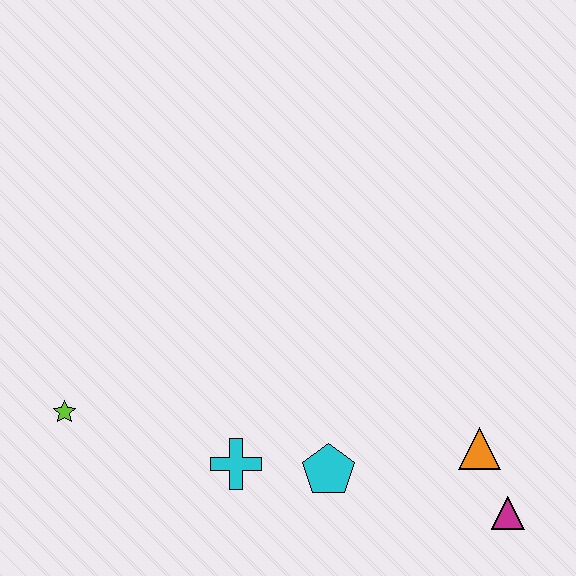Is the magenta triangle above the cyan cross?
No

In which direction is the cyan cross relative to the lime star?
The cyan cross is to the right of the lime star.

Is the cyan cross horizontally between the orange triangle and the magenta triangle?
No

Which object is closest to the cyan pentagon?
The cyan cross is closest to the cyan pentagon.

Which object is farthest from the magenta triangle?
The lime star is farthest from the magenta triangle.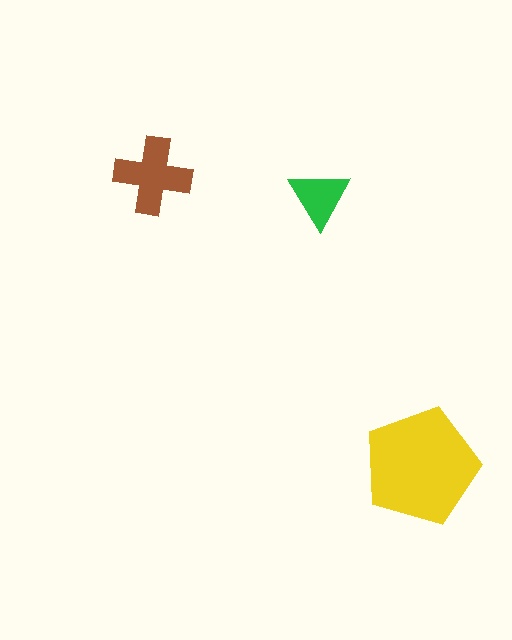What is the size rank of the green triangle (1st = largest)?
3rd.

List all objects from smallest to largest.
The green triangle, the brown cross, the yellow pentagon.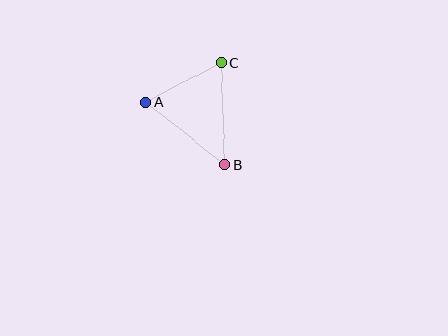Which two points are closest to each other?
Points A and C are closest to each other.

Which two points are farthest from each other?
Points B and C are farthest from each other.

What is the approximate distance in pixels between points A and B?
The distance between A and B is approximately 101 pixels.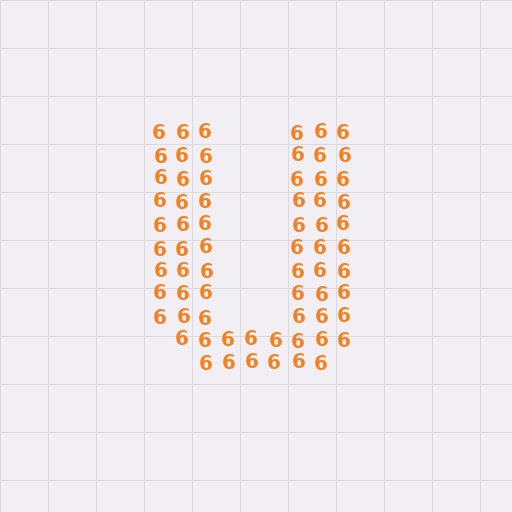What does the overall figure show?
The overall figure shows the letter U.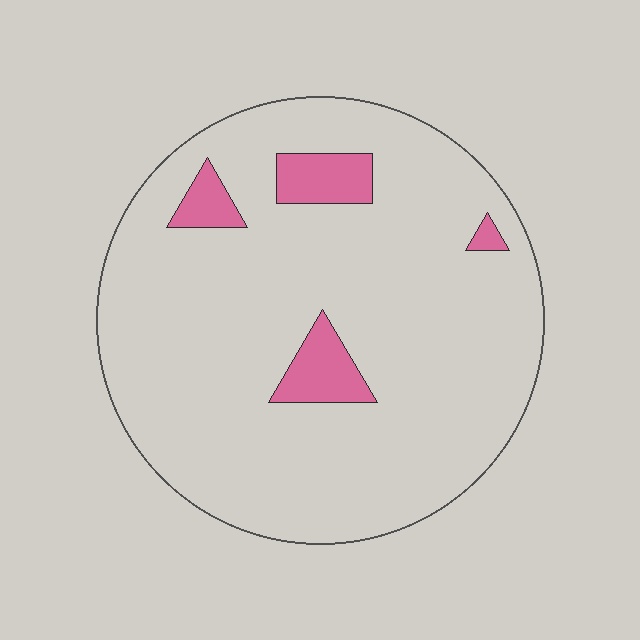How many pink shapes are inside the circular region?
4.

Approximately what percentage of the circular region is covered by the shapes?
Approximately 10%.